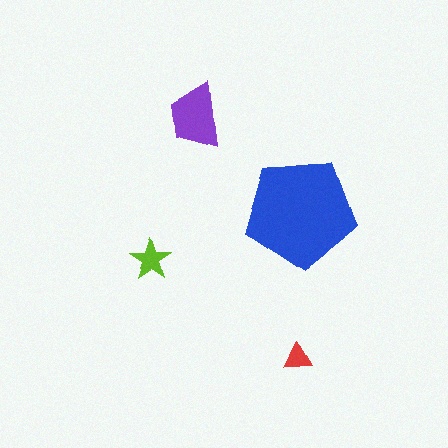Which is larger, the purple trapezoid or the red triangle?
The purple trapezoid.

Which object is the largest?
The blue pentagon.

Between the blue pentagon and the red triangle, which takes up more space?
The blue pentagon.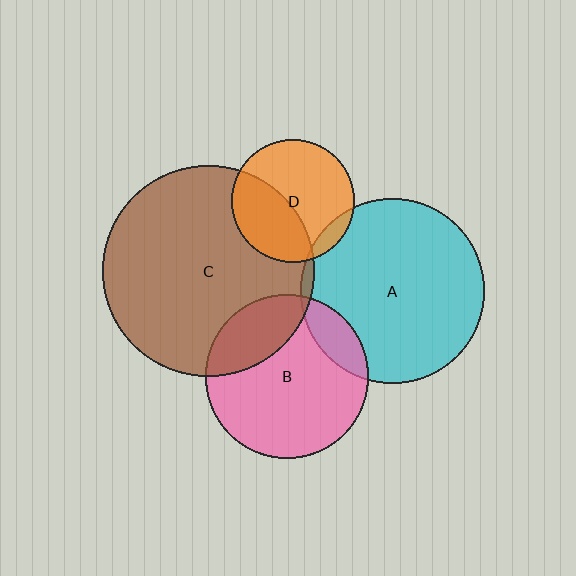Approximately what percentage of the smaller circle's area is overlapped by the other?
Approximately 40%.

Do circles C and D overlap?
Yes.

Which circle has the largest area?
Circle C (brown).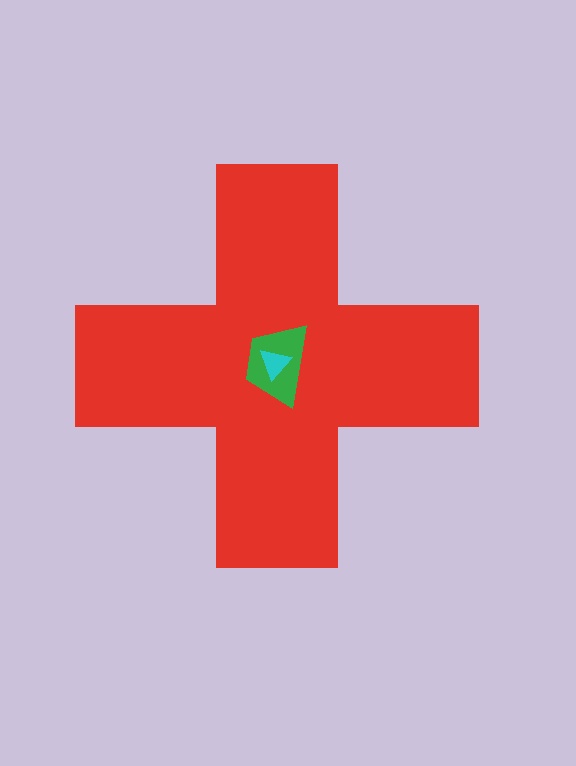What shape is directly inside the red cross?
The green trapezoid.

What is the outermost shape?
The red cross.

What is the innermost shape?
The cyan triangle.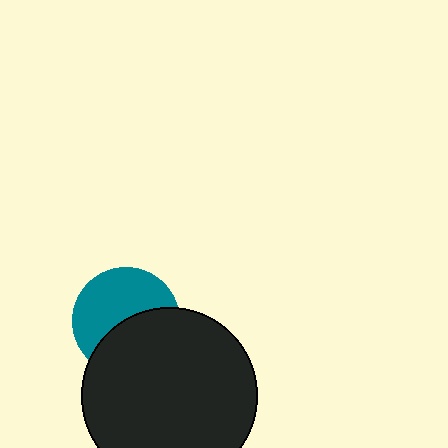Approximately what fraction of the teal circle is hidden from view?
Roughly 46% of the teal circle is hidden behind the black circle.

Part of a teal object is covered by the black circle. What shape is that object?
It is a circle.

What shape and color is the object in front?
The object in front is a black circle.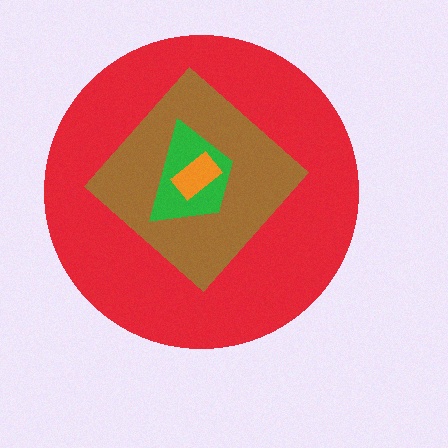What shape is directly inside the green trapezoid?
The orange rectangle.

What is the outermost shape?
The red circle.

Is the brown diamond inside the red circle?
Yes.